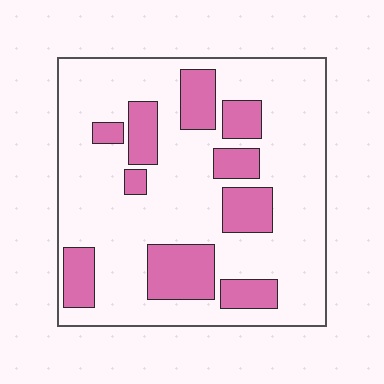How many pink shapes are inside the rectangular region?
10.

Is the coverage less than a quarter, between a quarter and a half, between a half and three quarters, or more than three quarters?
Between a quarter and a half.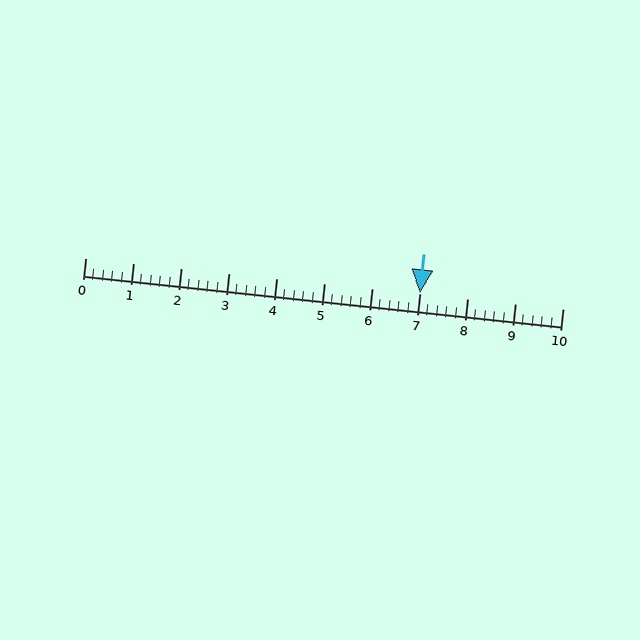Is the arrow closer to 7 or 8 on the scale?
The arrow is closer to 7.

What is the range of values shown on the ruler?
The ruler shows values from 0 to 10.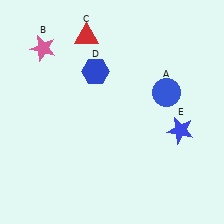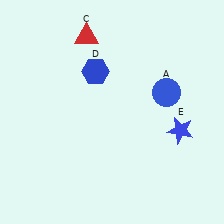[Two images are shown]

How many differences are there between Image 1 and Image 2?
There is 1 difference between the two images.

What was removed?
The pink star (B) was removed in Image 2.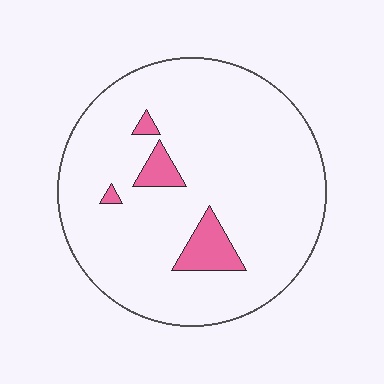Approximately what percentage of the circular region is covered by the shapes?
Approximately 10%.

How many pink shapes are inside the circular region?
4.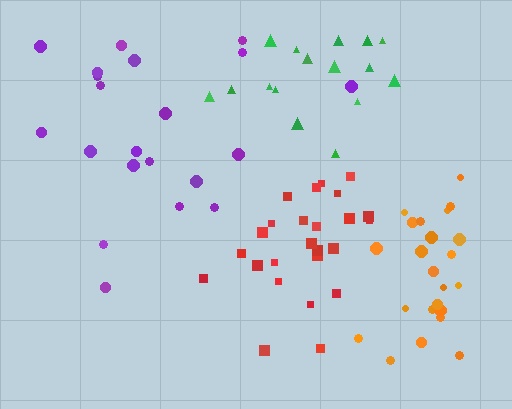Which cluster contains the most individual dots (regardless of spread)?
Red (25).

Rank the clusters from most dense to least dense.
orange, red, green, purple.